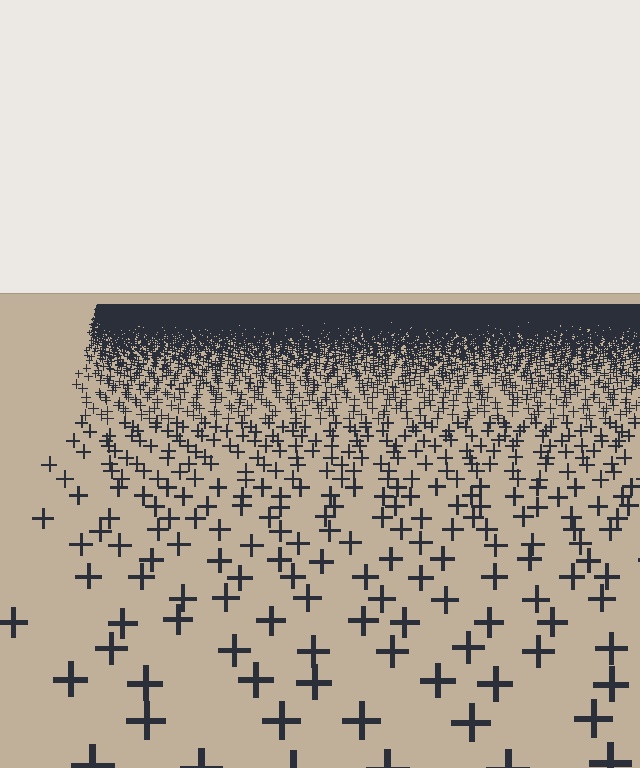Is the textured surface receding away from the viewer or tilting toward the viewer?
The surface is receding away from the viewer. Texture elements get smaller and denser toward the top.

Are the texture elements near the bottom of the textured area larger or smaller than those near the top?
Larger. Near the bottom, elements are closer to the viewer and appear at a bigger on-screen size.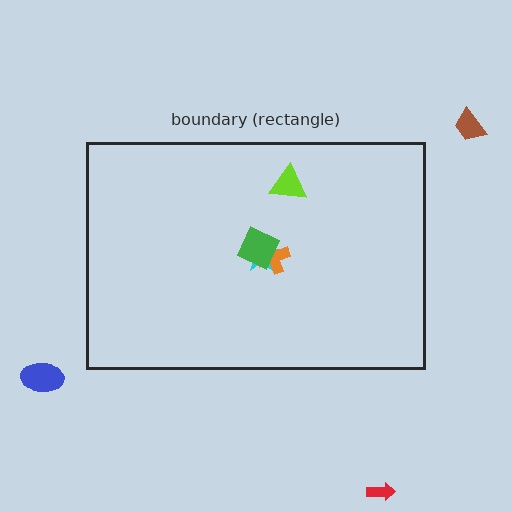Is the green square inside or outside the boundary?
Inside.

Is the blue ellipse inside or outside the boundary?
Outside.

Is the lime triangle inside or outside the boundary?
Inside.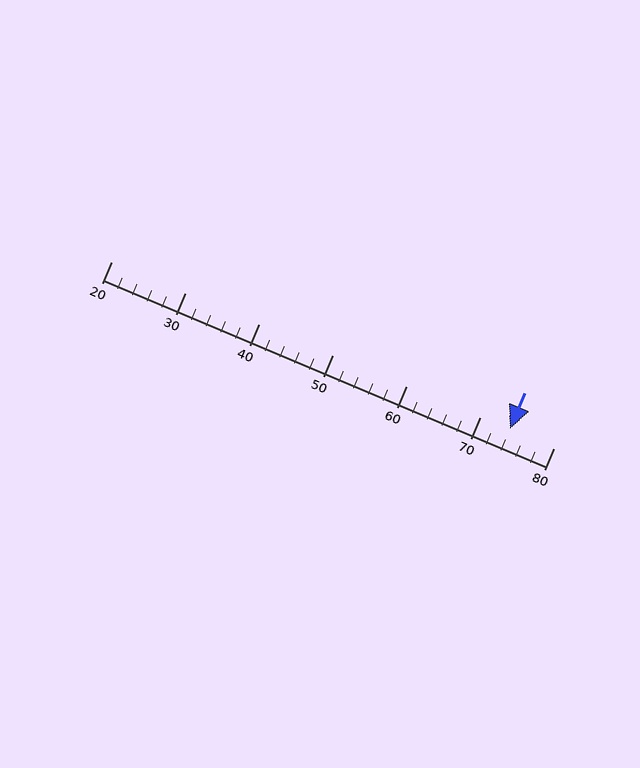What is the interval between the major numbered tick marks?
The major tick marks are spaced 10 units apart.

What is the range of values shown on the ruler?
The ruler shows values from 20 to 80.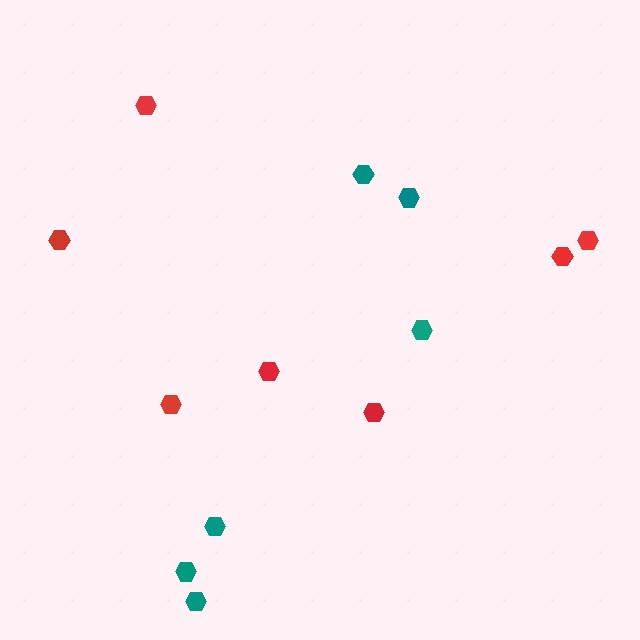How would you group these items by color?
There are 2 groups: one group of teal hexagons (6) and one group of red hexagons (7).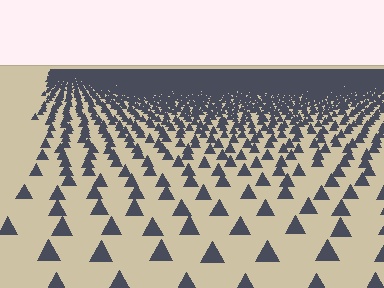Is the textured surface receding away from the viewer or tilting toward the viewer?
The surface is receding away from the viewer. Texture elements get smaller and denser toward the top.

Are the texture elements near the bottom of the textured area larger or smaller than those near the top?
Larger. Near the bottom, elements are closer to the viewer and appear at a bigger on-screen size.